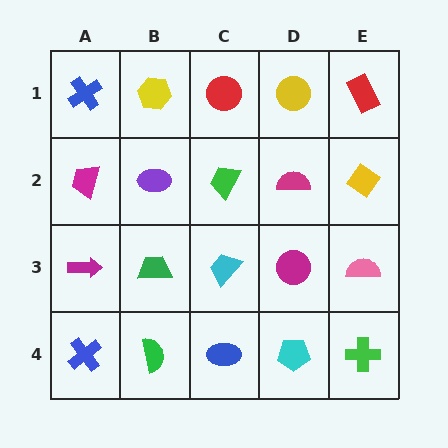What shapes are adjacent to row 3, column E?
A yellow diamond (row 2, column E), a green cross (row 4, column E), a magenta circle (row 3, column D).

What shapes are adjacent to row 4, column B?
A green trapezoid (row 3, column B), a blue cross (row 4, column A), a blue ellipse (row 4, column C).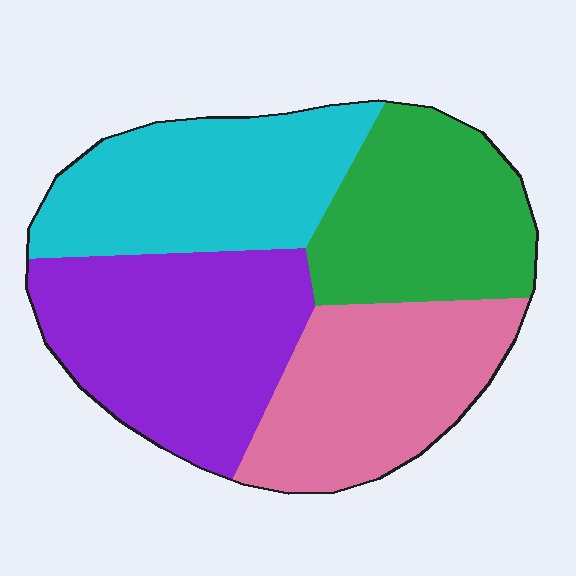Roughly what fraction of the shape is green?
Green covers 23% of the shape.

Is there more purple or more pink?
Purple.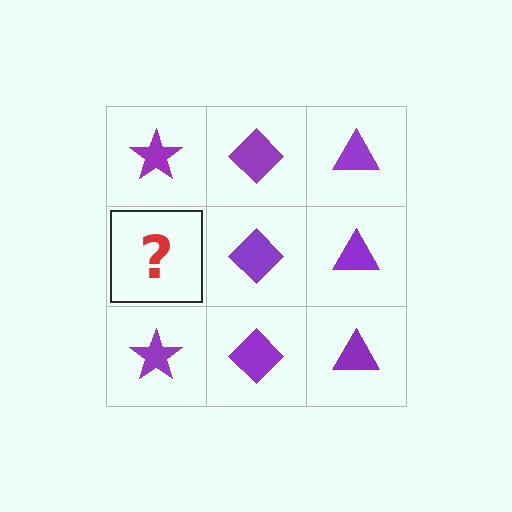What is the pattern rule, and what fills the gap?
The rule is that each column has a consistent shape. The gap should be filled with a purple star.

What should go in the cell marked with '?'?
The missing cell should contain a purple star.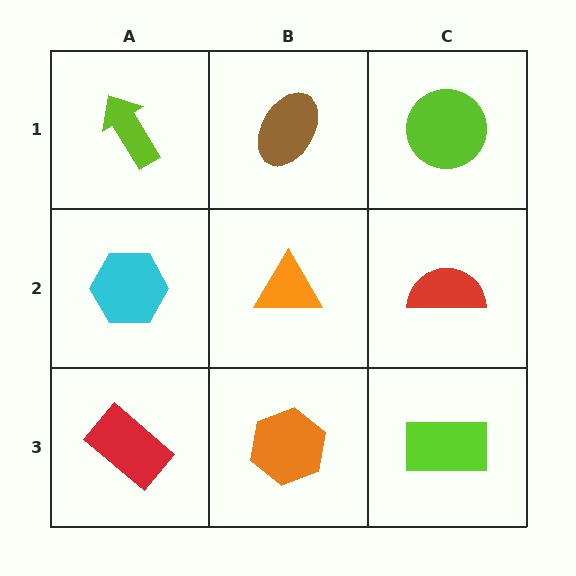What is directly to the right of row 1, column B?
A lime circle.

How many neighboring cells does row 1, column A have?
2.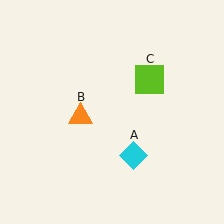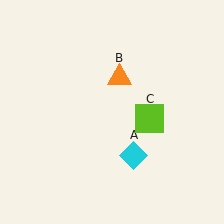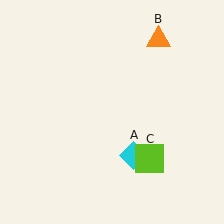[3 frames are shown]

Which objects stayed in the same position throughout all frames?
Cyan diamond (object A) remained stationary.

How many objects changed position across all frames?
2 objects changed position: orange triangle (object B), lime square (object C).